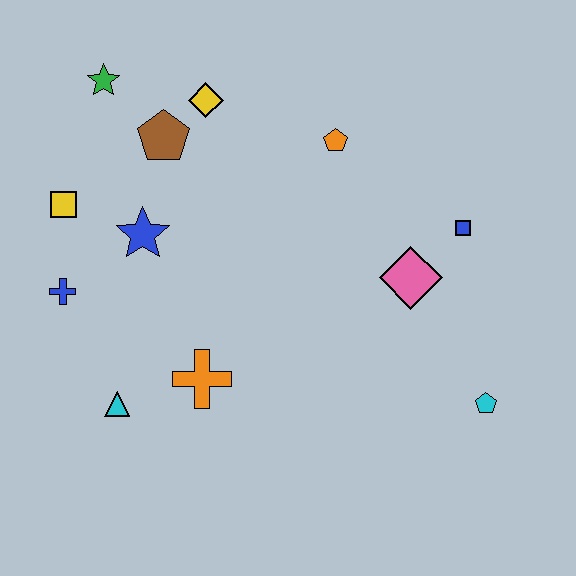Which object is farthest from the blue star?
The cyan pentagon is farthest from the blue star.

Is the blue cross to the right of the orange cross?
No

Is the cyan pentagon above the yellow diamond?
No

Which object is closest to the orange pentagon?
The yellow diamond is closest to the orange pentagon.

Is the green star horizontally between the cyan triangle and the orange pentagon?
No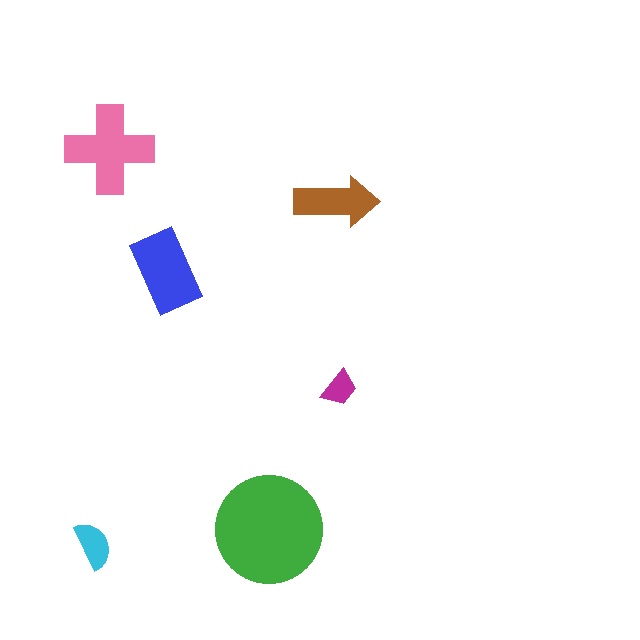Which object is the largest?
The green circle.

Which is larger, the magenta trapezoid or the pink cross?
The pink cross.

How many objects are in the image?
There are 6 objects in the image.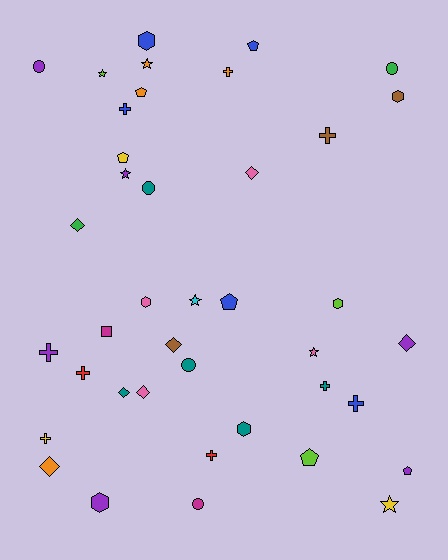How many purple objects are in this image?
There are 6 purple objects.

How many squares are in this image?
There is 1 square.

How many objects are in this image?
There are 40 objects.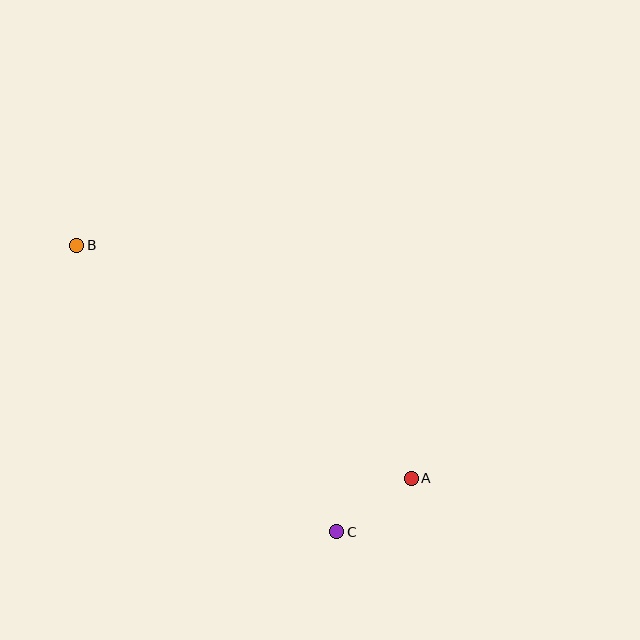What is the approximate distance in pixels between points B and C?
The distance between B and C is approximately 387 pixels.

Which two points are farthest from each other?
Points A and B are farthest from each other.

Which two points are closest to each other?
Points A and C are closest to each other.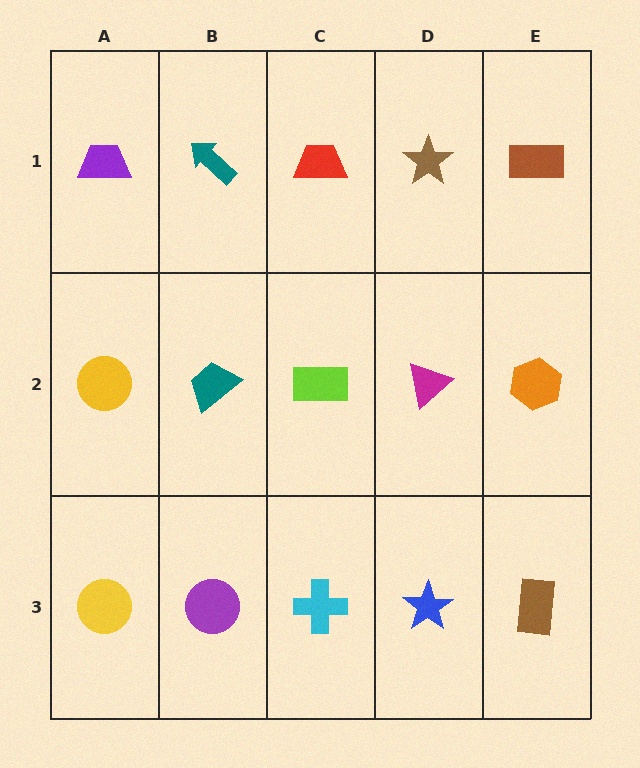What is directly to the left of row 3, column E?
A blue star.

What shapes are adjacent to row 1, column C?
A lime rectangle (row 2, column C), a teal arrow (row 1, column B), a brown star (row 1, column D).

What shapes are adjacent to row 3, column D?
A magenta triangle (row 2, column D), a cyan cross (row 3, column C), a brown rectangle (row 3, column E).